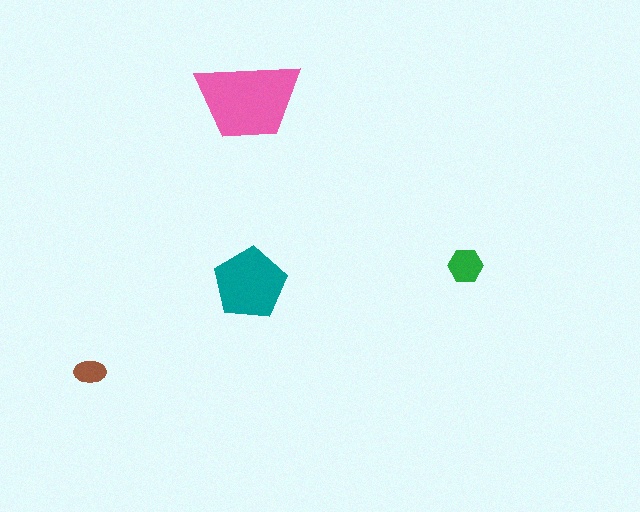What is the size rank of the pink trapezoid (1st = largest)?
1st.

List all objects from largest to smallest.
The pink trapezoid, the teal pentagon, the green hexagon, the brown ellipse.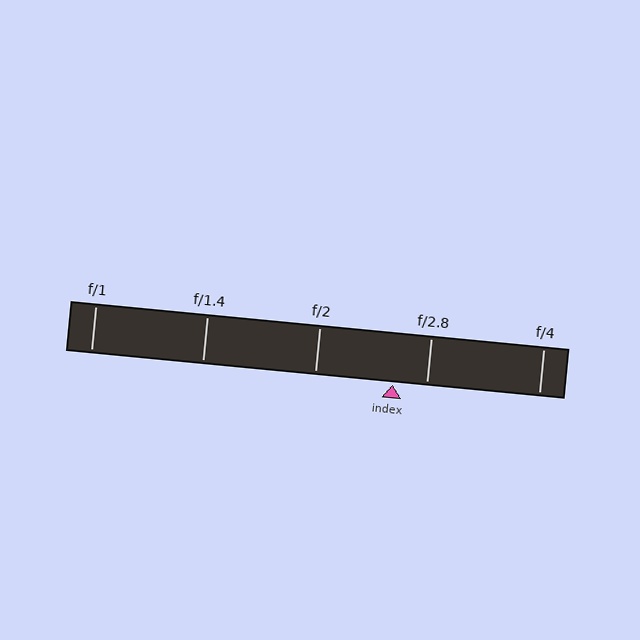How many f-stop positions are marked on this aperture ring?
There are 5 f-stop positions marked.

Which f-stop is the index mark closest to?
The index mark is closest to f/2.8.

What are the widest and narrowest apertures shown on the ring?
The widest aperture shown is f/1 and the narrowest is f/4.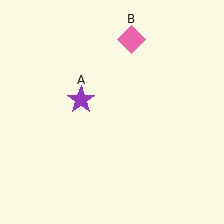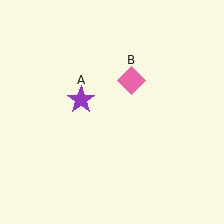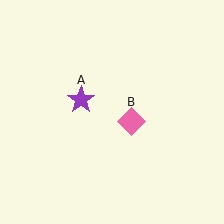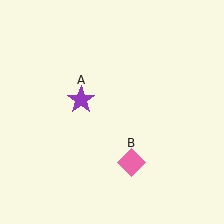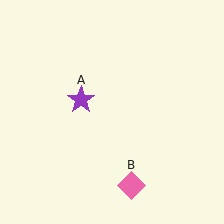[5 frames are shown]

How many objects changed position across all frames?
1 object changed position: pink diamond (object B).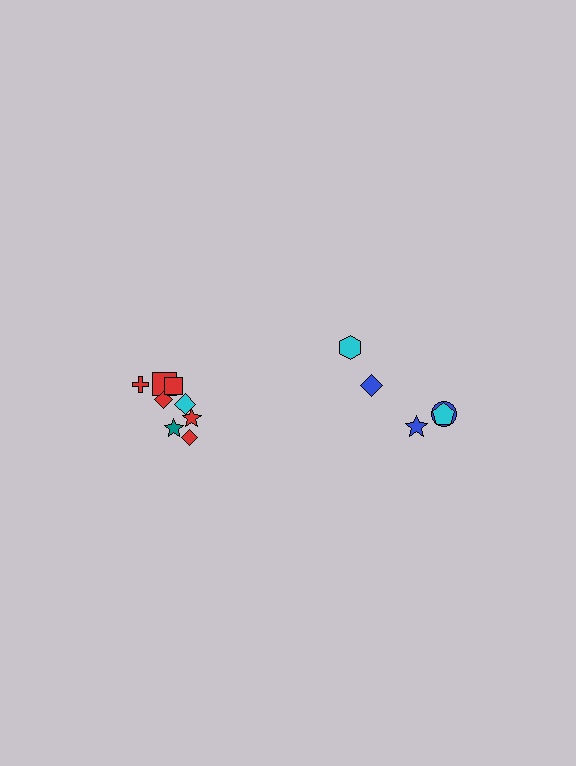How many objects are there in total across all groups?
There are 13 objects.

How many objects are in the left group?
There are 8 objects.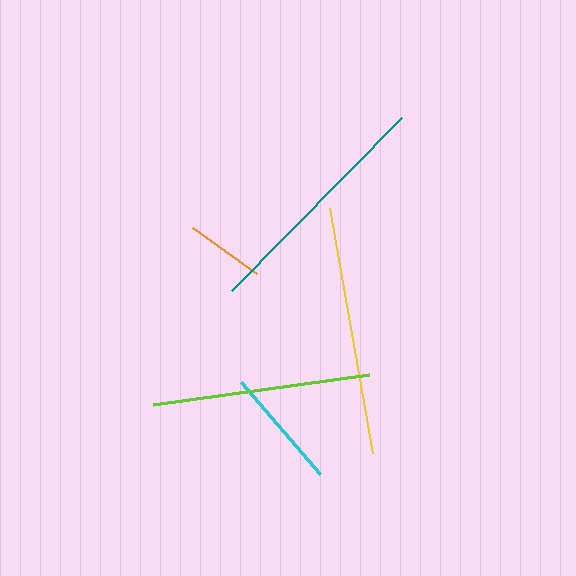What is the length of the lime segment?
The lime segment is approximately 219 pixels long.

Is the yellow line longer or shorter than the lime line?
The yellow line is longer than the lime line.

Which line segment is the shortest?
The orange line is the shortest at approximately 78 pixels.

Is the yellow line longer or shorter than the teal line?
The yellow line is longer than the teal line.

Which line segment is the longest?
The yellow line is the longest at approximately 249 pixels.